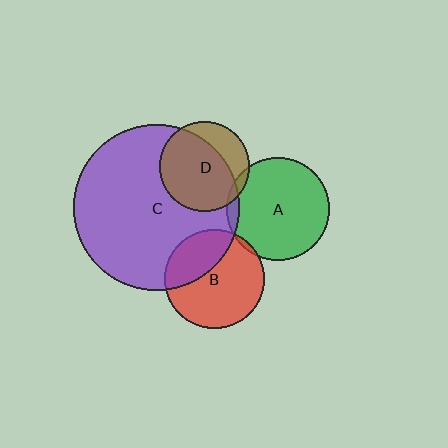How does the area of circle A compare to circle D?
Approximately 1.3 times.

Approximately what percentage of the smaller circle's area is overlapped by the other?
Approximately 35%.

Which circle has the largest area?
Circle C (purple).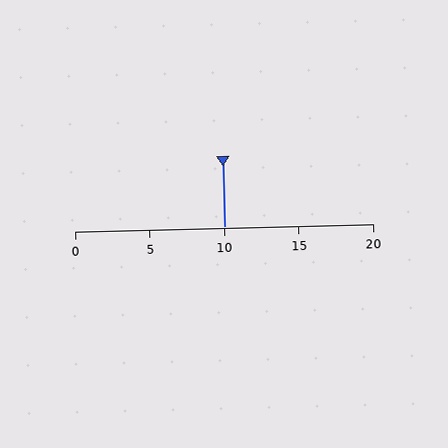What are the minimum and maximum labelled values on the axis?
The axis runs from 0 to 20.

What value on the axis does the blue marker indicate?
The marker indicates approximately 10.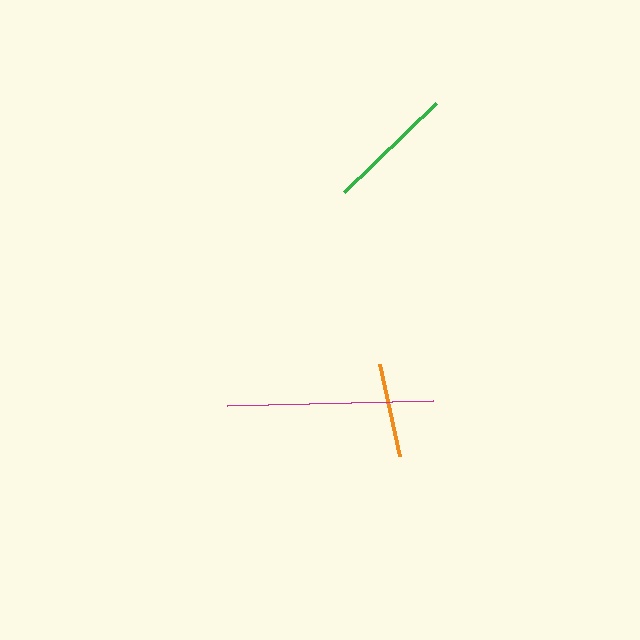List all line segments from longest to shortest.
From longest to shortest: magenta, green, orange.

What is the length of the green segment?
The green segment is approximately 129 pixels long.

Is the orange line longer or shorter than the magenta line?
The magenta line is longer than the orange line.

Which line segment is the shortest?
The orange line is the shortest at approximately 95 pixels.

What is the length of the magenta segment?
The magenta segment is approximately 206 pixels long.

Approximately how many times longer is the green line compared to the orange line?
The green line is approximately 1.4 times the length of the orange line.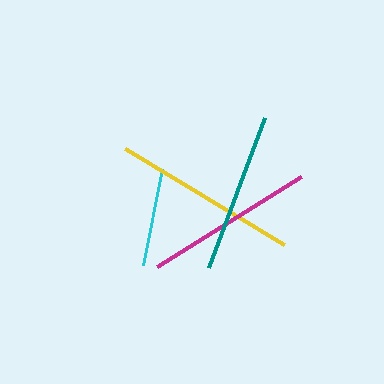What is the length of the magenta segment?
The magenta segment is approximately 169 pixels long.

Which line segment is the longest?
The yellow line is the longest at approximately 185 pixels.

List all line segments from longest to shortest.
From longest to shortest: yellow, magenta, teal, cyan.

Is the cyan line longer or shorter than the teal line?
The teal line is longer than the cyan line.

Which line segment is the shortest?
The cyan line is the shortest at approximately 98 pixels.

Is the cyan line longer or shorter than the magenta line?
The magenta line is longer than the cyan line.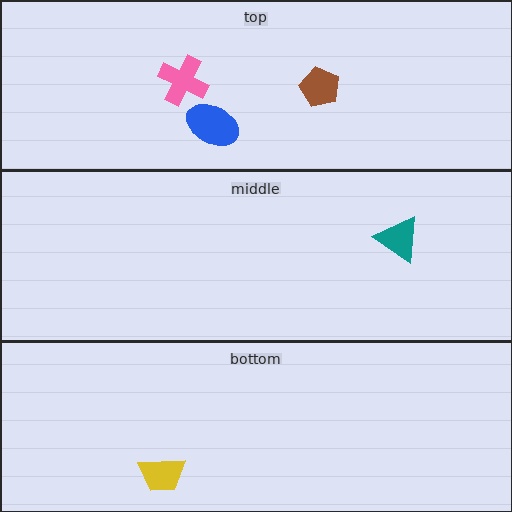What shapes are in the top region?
The blue ellipse, the brown pentagon, the pink cross.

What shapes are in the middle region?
The teal triangle.